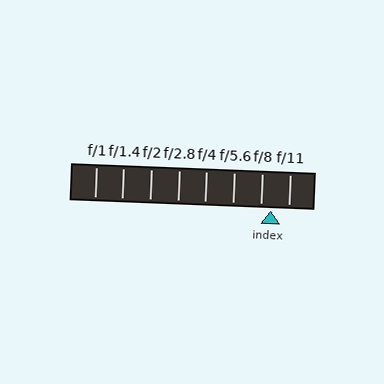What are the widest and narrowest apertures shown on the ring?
The widest aperture shown is f/1 and the narrowest is f/11.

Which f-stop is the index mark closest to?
The index mark is closest to f/8.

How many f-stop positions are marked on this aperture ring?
There are 8 f-stop positions marked.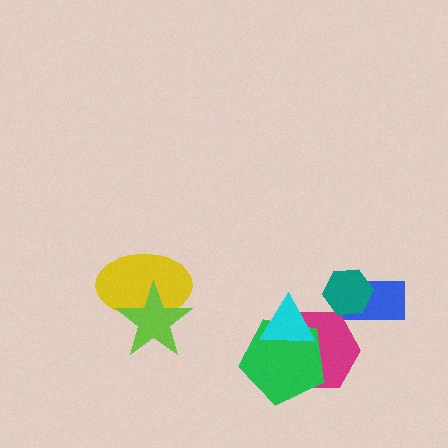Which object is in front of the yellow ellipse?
The lime star is in front of the yellow ellipse.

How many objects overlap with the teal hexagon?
1 object overlaps with the teal hexagon.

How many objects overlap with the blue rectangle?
1 object overlaps with the blue rectangle.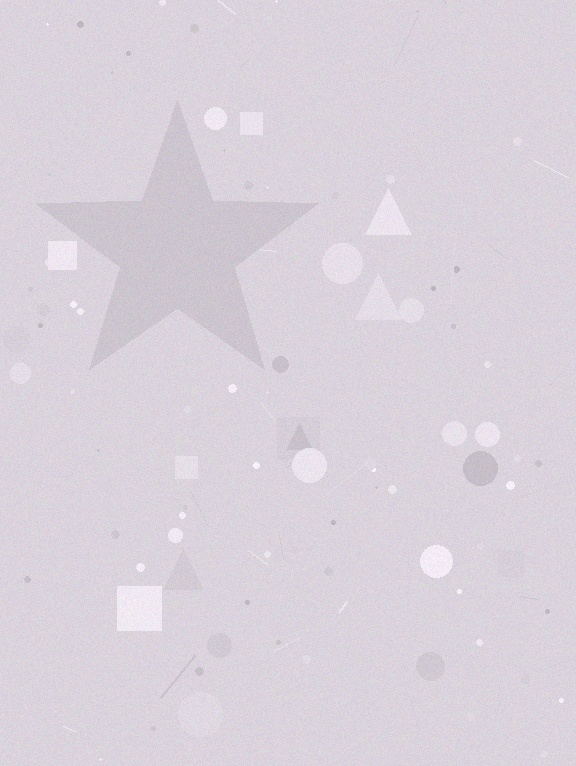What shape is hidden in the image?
A star is hidden in the image.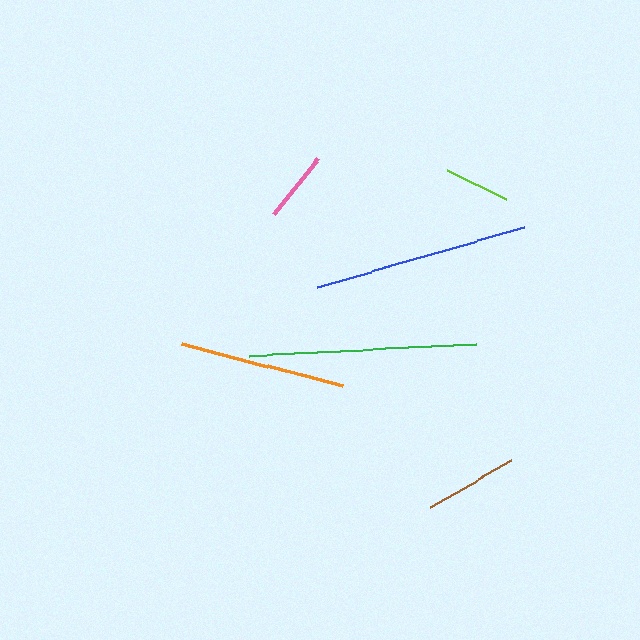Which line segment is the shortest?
The lime line is the shortest at approximately 66 pixels.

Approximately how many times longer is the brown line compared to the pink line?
The brown line is approximately 1.3 times the length of the pink line.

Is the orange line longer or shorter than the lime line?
The orange line is longer than the lime line.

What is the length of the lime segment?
The lime segment is approximately 66 pixels long.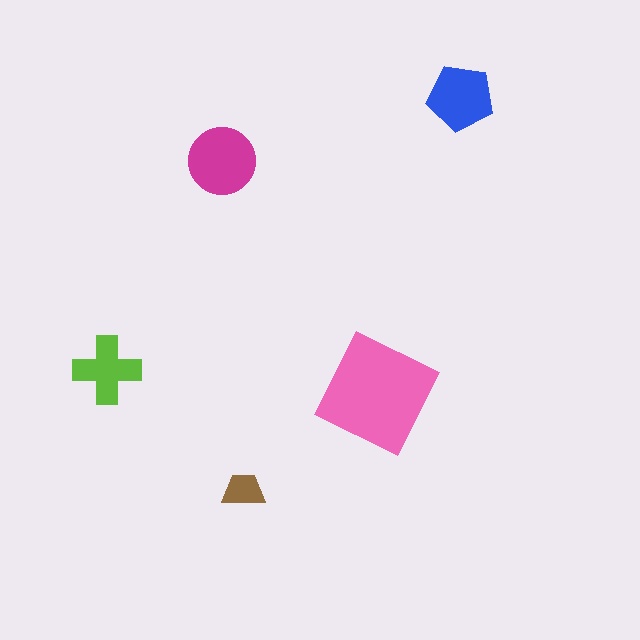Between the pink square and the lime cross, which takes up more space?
The pink square.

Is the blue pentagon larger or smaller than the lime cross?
Larger.